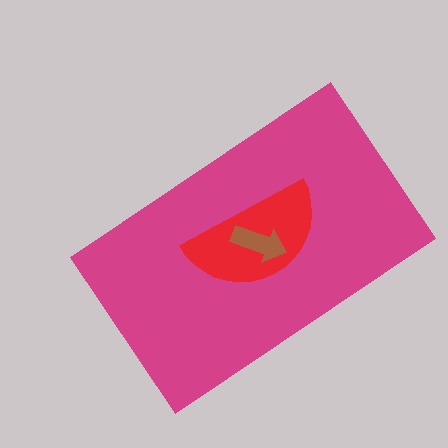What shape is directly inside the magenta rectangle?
The red semicircle.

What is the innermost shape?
The brown arrow.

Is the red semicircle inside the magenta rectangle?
Yes.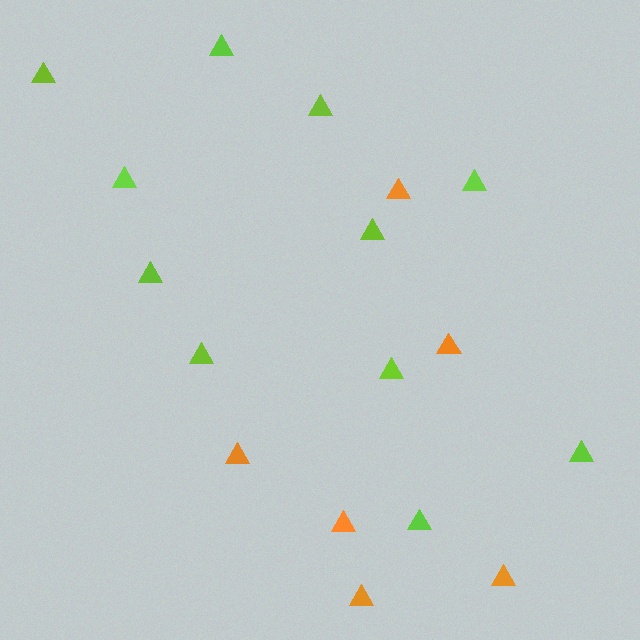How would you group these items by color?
There are 2 groups: one group of lime triangles (11) and one group of orange triangles (6).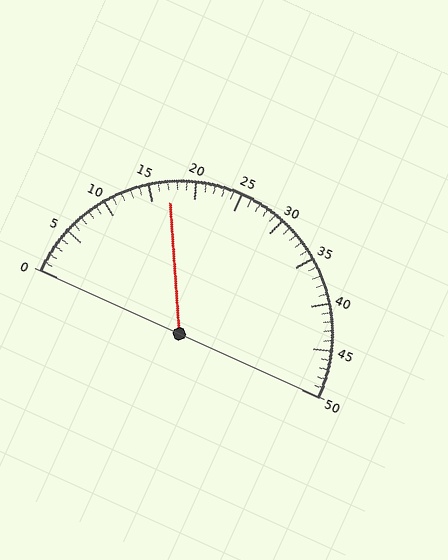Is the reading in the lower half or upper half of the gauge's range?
The reading is in the lower half of the range (0 to 50).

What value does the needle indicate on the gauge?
The needle indicates approximately 17.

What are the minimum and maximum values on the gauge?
The gauge ranges from 0 to 50.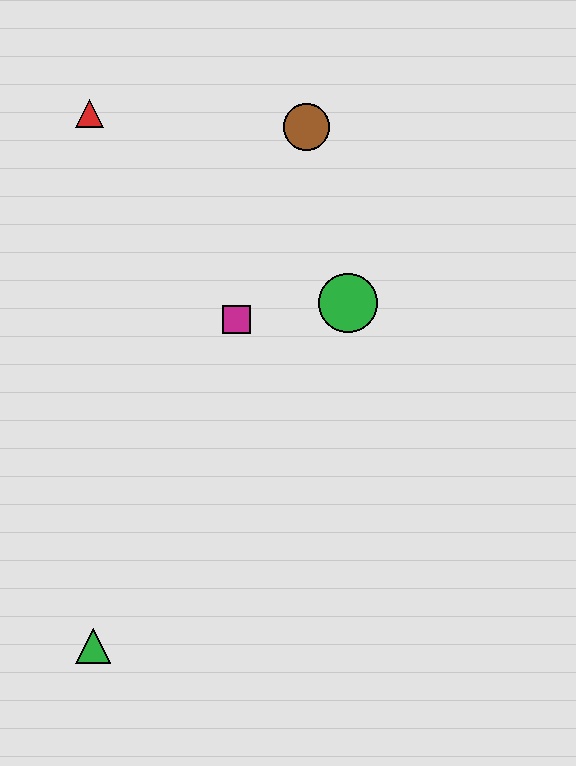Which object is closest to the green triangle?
The magenta square is closest to the green triangle.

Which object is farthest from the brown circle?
The green triangle is farthest from the brown circle.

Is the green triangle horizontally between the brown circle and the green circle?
No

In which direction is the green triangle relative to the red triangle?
The green triangle is below the red triangle.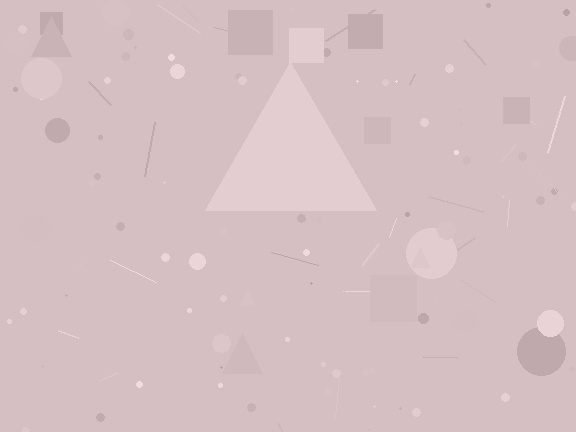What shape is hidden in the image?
A triangle is hidden in the image.